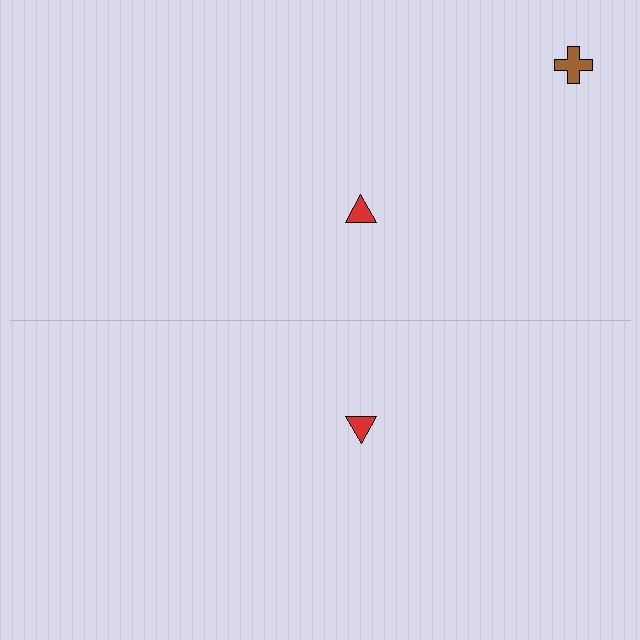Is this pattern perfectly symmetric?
No, the pattern is not perfectly symmetric. A brown cross is missing from the bottom side.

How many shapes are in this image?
There are 3 shapes in this image.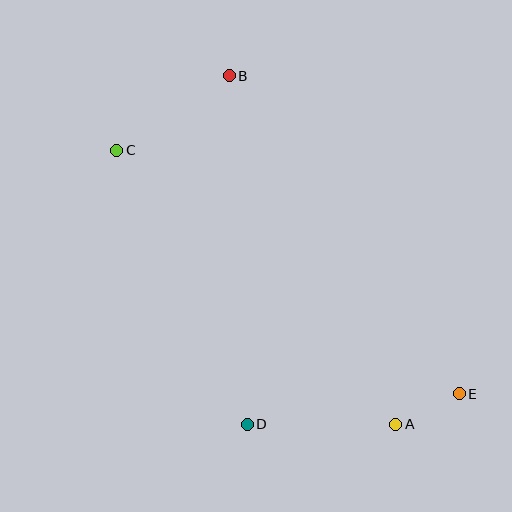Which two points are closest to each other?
Points A and E are closest to each other.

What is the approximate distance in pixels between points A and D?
The distance between A and D is approximately 148 pixels.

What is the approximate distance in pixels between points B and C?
The distance between B and C is approximately 135 pixels.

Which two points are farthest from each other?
Points C and E are farthest from each other.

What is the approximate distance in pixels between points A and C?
The distance between A and C is approximately 391 pixels.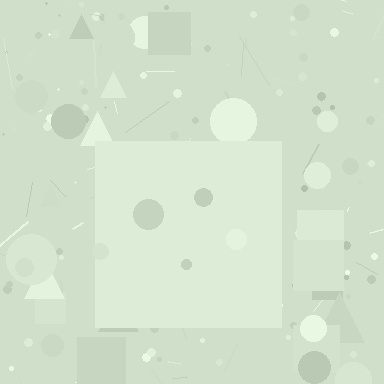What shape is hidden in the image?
A square is hidden in the image.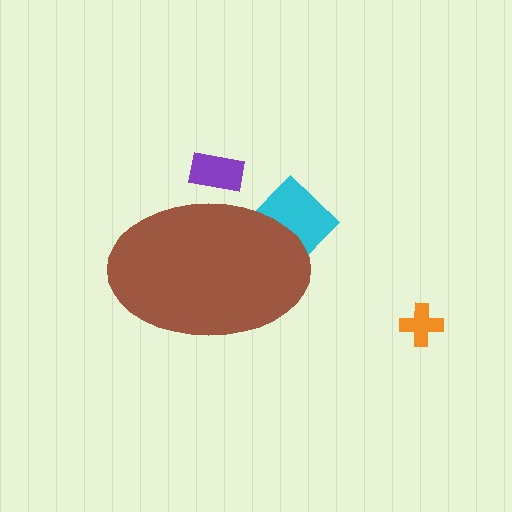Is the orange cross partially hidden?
No, the orange cross is fully visible.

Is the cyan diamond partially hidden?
Yes, the cyan diamond is partially hidden behind the brown ellipse.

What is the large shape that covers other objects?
A brown ellipse.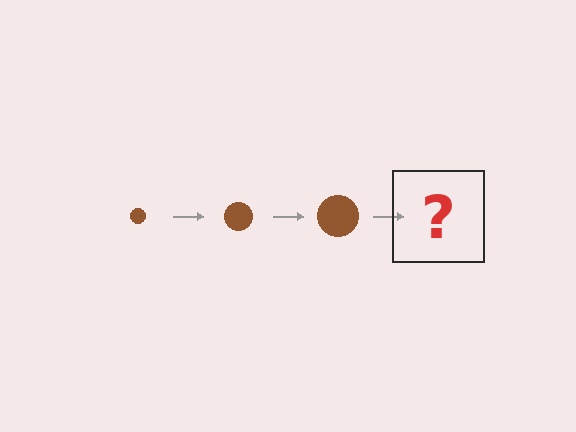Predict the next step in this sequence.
The next step is a brown circle, larger than the previous one.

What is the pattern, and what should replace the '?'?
The pattern is that the circle gets progressively larger each step. The '?' should be a brown circle, larger than the previous one.